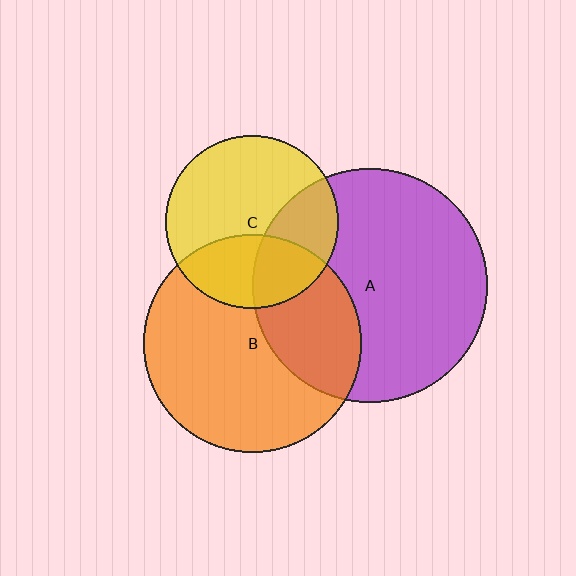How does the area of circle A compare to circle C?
Approximately 1.8 times.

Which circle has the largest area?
Circle A (purple).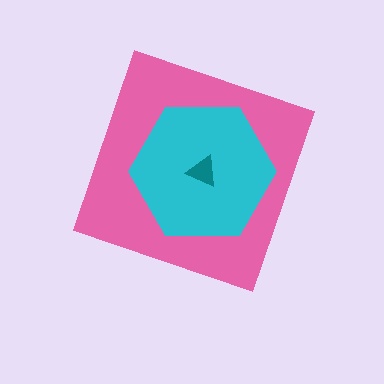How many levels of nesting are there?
3.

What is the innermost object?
The teal triangle.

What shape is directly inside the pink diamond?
The cyan hexagon.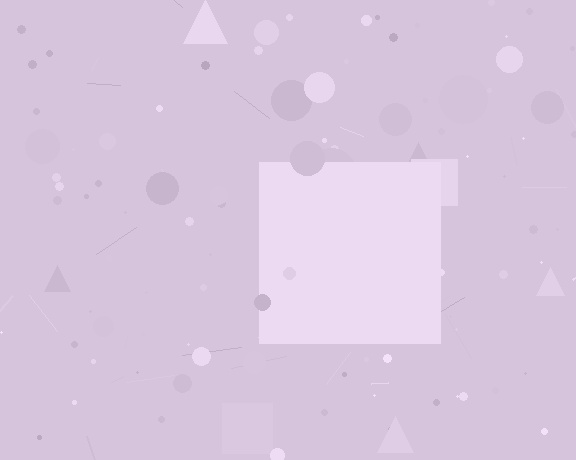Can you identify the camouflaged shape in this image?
The camouflaged shape is a square.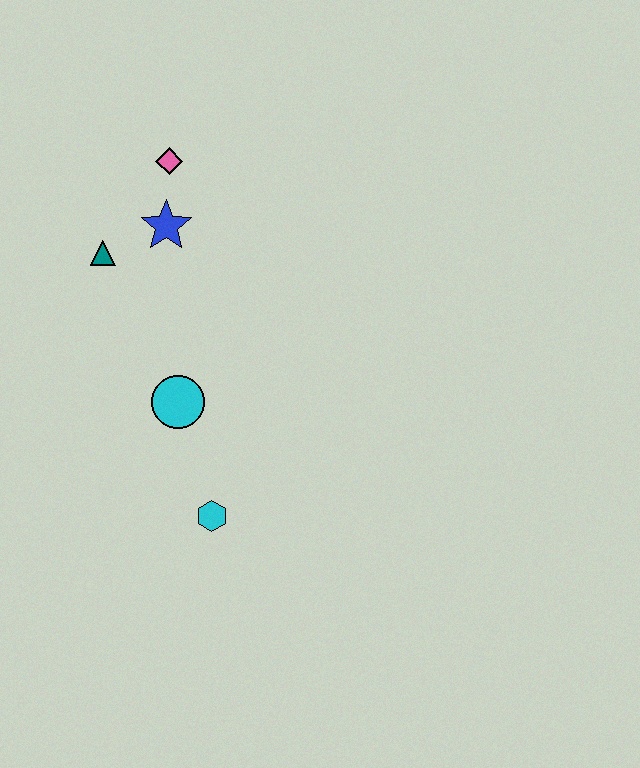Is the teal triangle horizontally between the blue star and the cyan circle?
No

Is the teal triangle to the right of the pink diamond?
No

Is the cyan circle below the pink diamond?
Yes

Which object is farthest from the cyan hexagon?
The pink diamond is farthest from the cyan hexagon.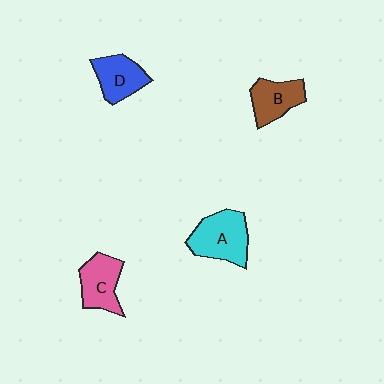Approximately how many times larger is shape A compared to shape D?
Approximately 1.3 times.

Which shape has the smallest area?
Shape B (brown).